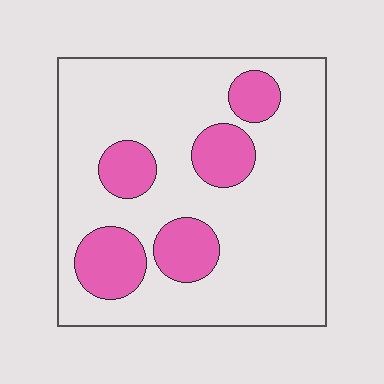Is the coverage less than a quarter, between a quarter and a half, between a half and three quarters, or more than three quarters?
Less than a quarter.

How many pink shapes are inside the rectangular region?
5.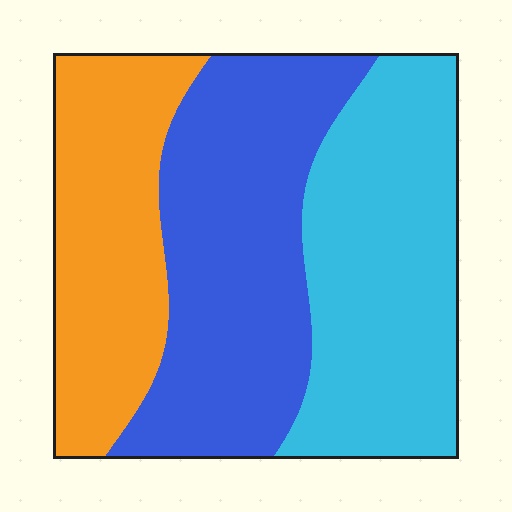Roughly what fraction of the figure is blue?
Blue covers about 40% of the figure.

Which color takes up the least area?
Orange, at roughly 25%.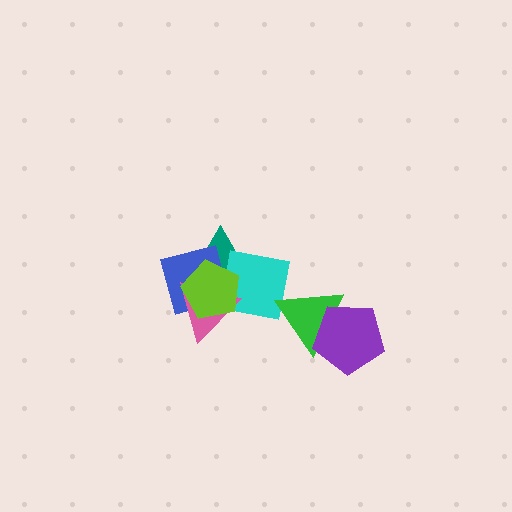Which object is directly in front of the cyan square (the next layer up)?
The pink triangle is directly in front of the cyan square.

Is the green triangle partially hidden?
Yes, it is partially covered by another shape.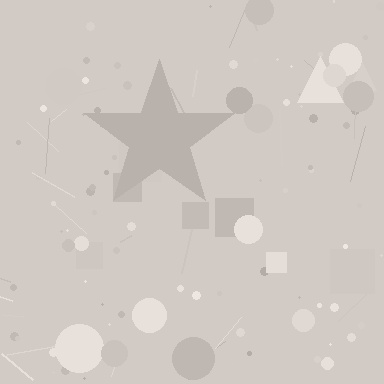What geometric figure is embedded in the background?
A star is embedded in the background.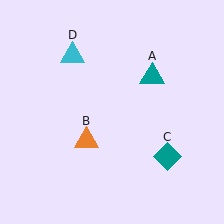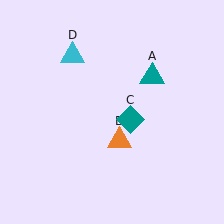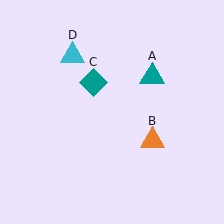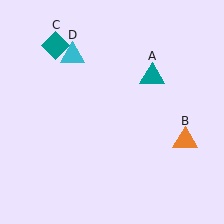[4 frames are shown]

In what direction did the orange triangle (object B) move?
The orange triangle (object B) moved right.